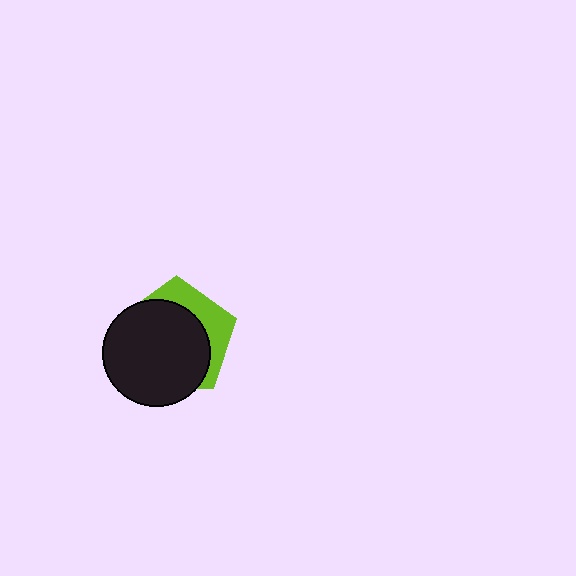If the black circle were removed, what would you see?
You would see the complete lime pentagon.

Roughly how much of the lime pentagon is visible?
A small part of it is visible (roughly 30%).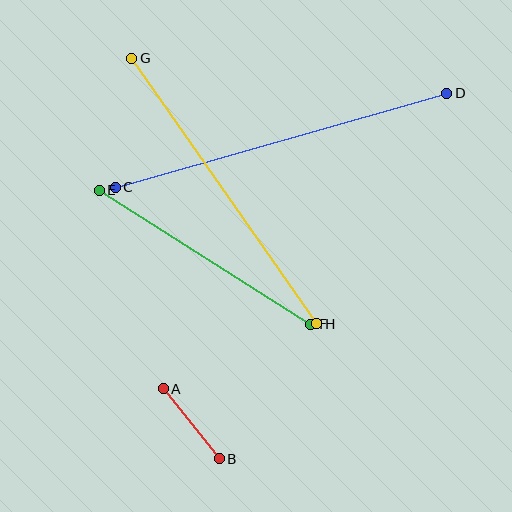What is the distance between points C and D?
The distance is approximately 344 pixels.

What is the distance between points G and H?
The distance is approximately 324 pixels.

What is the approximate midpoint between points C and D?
The midpoint is at approximately (281, 140) pixels.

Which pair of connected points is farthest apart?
Points C and D are farthest apart.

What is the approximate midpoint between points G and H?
The midpoint is at approximately (224, 191) pixels.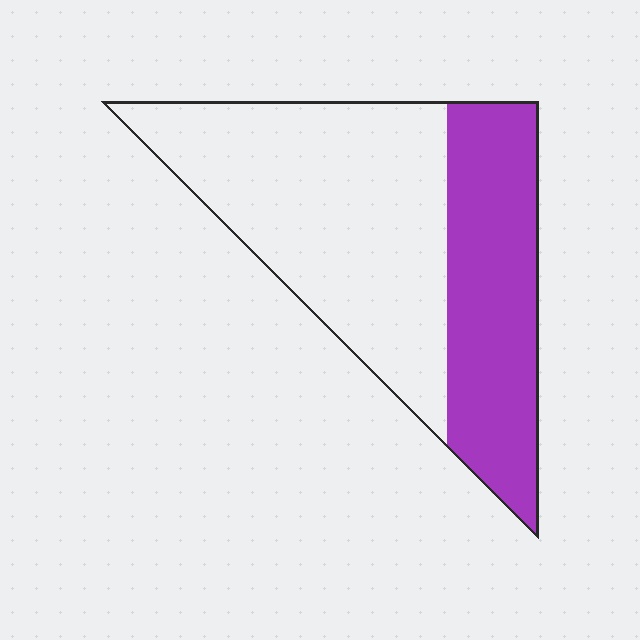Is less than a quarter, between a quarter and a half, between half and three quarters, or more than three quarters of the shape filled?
Between a quarter and a half.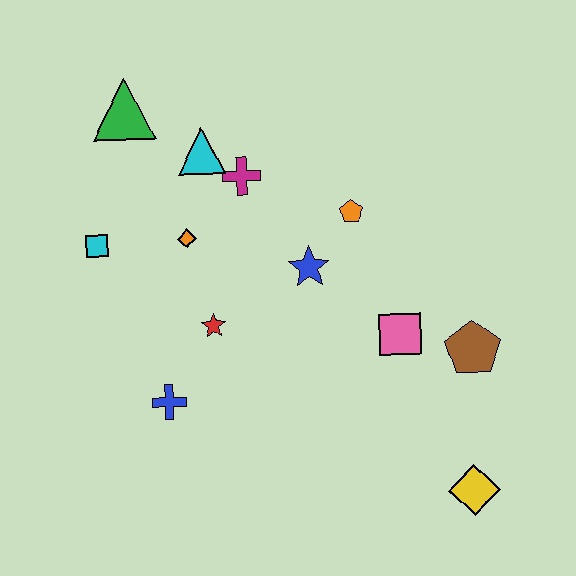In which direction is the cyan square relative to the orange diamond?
The cyan square is to the left of the orange diamond.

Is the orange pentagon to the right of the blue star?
Yes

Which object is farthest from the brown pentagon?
The green triangle is farthest from the brown pentagon.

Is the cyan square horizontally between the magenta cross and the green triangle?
No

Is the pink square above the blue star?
No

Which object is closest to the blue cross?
The red star is closest to the blue cross.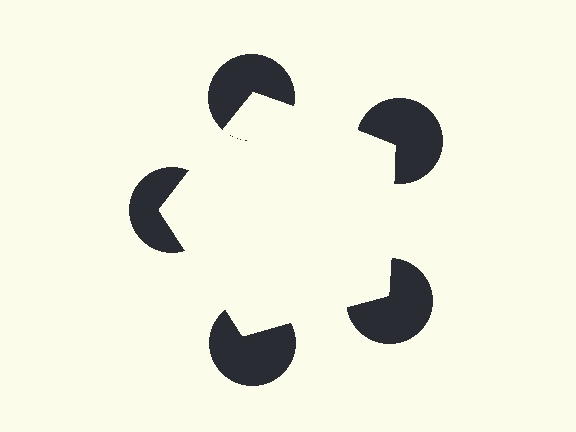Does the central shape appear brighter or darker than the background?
It typically appears slightly brighter than the background, even though no actual brightness change is drawn.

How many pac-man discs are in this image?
There are 5 — one at each vertex of the illusory pentagon.